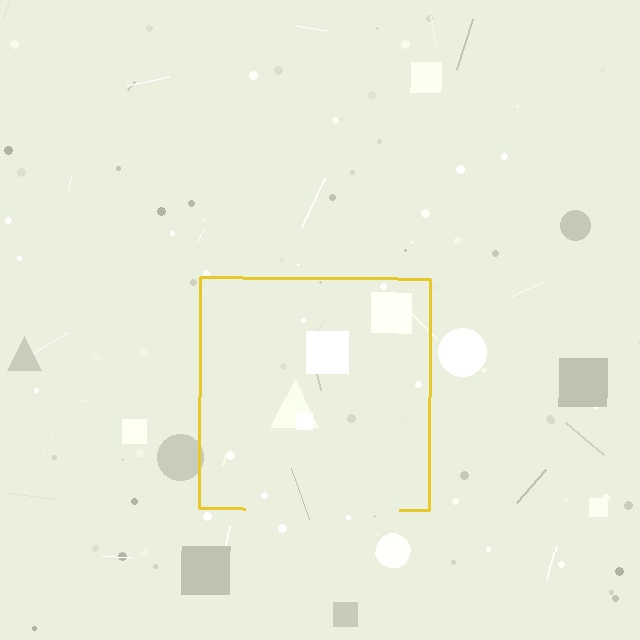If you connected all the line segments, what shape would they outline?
They would outline a square.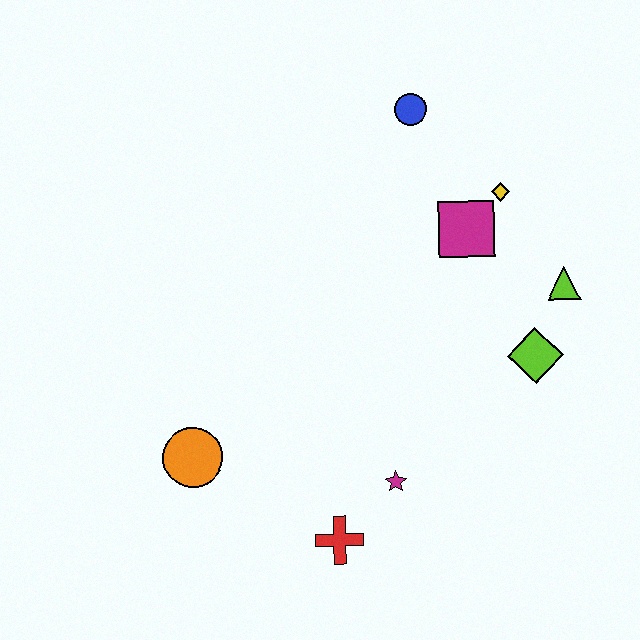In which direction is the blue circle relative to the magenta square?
The blue circle is above the magenta square.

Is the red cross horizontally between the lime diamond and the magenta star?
No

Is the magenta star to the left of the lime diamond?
Yes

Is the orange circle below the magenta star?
No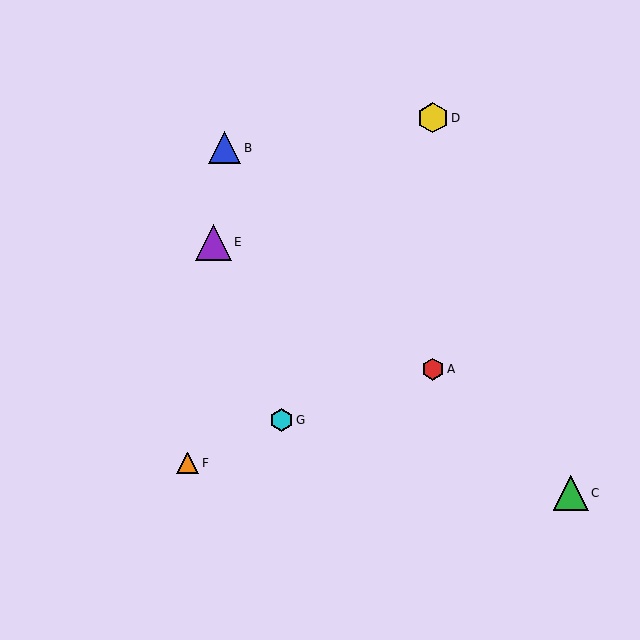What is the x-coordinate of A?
Object A is at x≈433.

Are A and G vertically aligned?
No, A is at x≈433 and G is at x≈281.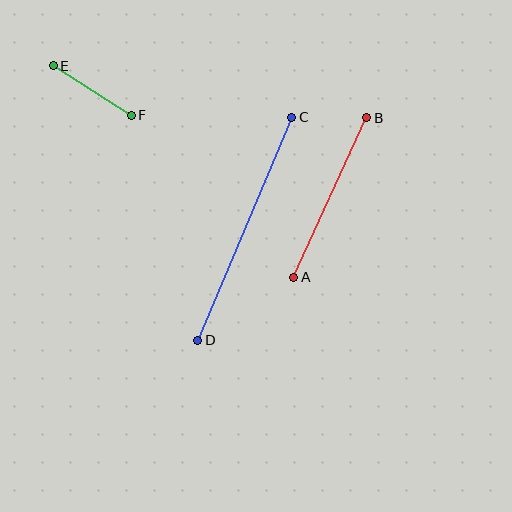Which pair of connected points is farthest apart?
Points C and D are farthest apart.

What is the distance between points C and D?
The distance is approximately 242 pixels.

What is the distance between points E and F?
The distance is approximately 92 pixels.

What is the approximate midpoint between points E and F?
The midpoint is at approximately (92, 91) pixels.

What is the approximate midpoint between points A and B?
The midpoint is at approximately (330, 197) pixels.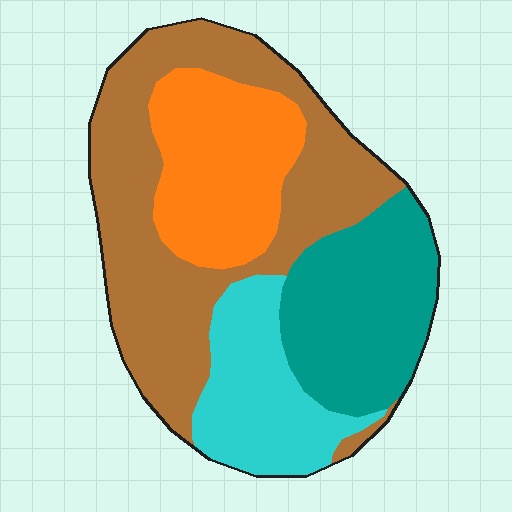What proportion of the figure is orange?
Orange takes up about one fifth (1/5) of the figure.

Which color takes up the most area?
Brown, at roughly 40%.